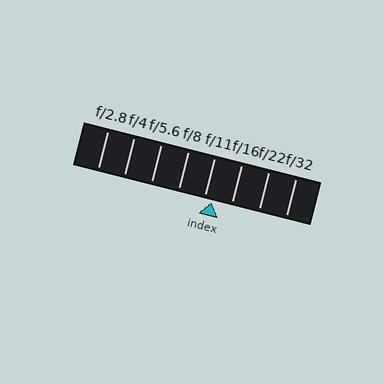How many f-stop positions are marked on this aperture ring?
There are 8 f-stop positions marked.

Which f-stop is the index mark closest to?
The index mark is closest to f/11.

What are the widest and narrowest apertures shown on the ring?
The widest aperture shown is f/2.8 and the narrowest is f/32.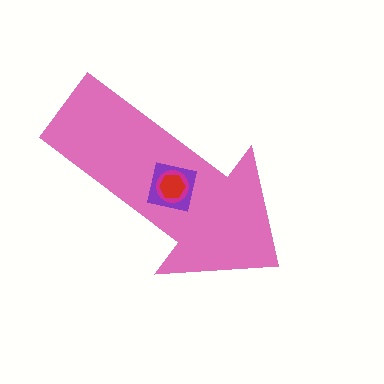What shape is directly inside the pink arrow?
The purple square.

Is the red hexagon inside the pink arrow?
Yes.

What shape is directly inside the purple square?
The magenta circle.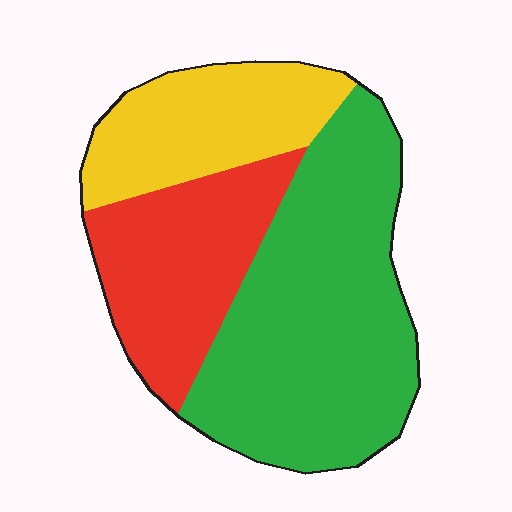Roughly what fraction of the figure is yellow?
Yellow takes up about one quarter (1/4) of the figure.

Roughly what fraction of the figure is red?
Red takes up about one quarter (1/4) of the figure.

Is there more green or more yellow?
Green.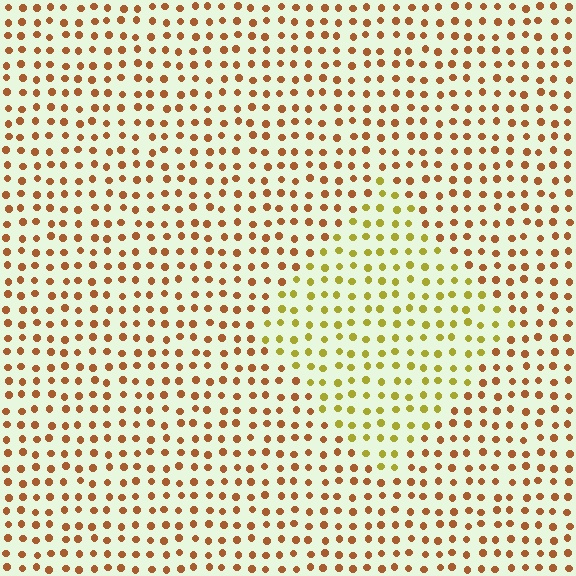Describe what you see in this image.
The image is filled with small brown elements in a uniform arrangement. A diamond-shaped region is visible where the elements are tinted to a slightly different hue, forming a subtle color boundary.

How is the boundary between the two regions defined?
The boundary is defined purely by a slight shift in hue (about 37 degrees). Spacing, size, and orientation are identical on both sides.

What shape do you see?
I see a diamond.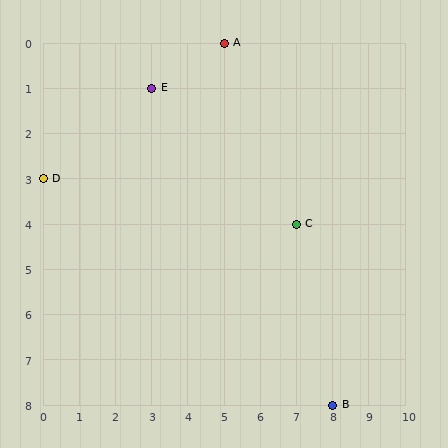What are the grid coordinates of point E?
Point E is at grid coordinates (3, 1).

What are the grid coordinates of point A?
Point A is at grid coordinates (5, 0).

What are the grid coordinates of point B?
Point B is at grid coordinates (8, 8).